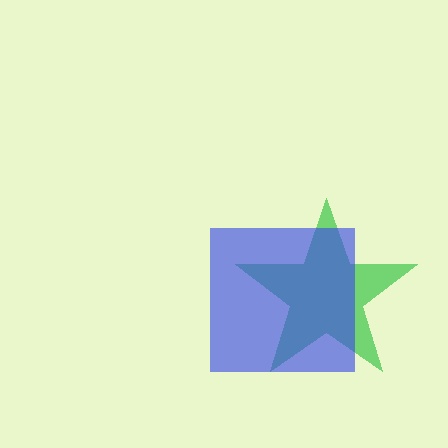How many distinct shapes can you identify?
There are 2 distinct shapes: a green star, a blue square.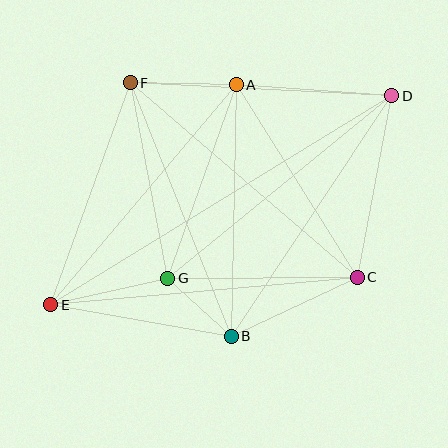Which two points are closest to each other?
Points B and G are closest to each other.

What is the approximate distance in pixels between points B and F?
The distance between B and F is approximately 273 pixels.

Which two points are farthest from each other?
Points D and E are farthest from each other.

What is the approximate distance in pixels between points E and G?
The distance between E and G is approximately 120 pixels.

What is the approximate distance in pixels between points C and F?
The distance between C and F is approximately 299 pixels.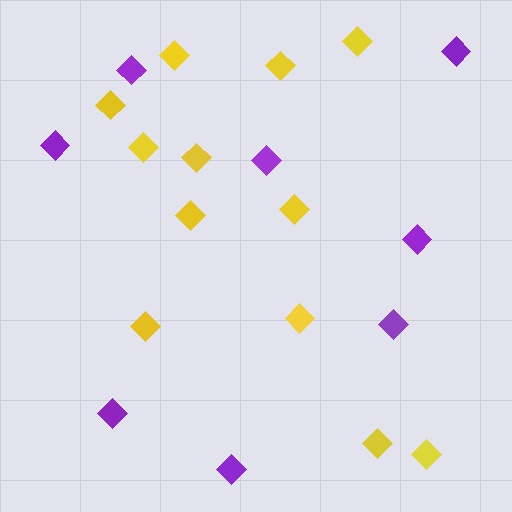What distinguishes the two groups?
There are 2 groups: one group of yellow diamonds (12) and one group of purple diamonds (8).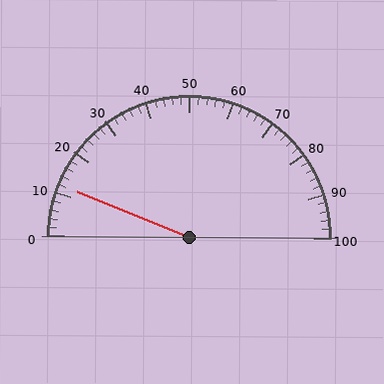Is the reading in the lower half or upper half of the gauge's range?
The reading is in the lower half of the range (0 to 100).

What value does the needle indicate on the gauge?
The needle indicates approximately 12.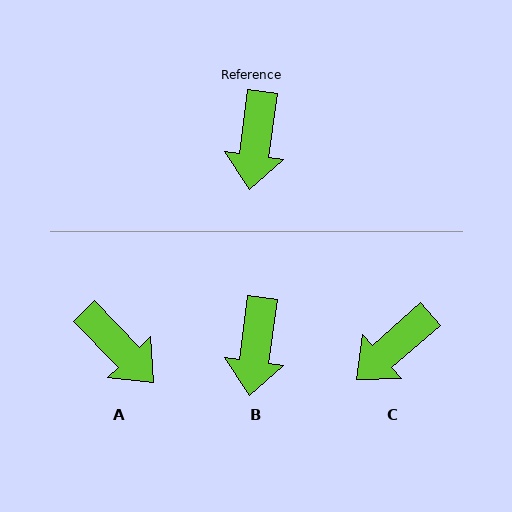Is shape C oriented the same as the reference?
No, it is off by about 42 degrees.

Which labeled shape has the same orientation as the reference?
B.